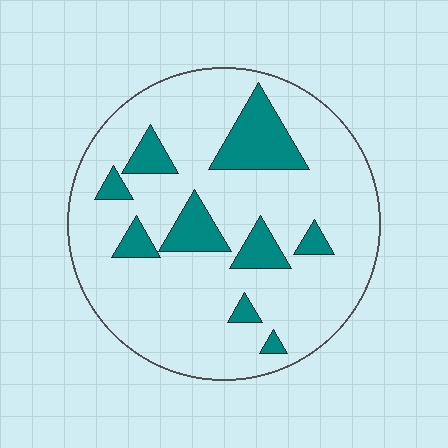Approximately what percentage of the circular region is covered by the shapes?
Approximately 20%.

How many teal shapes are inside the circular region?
9.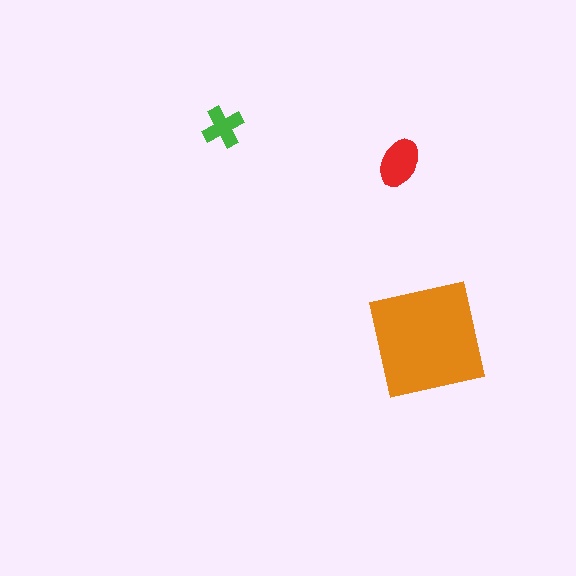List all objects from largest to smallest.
The orange square, the red ellipse, the green cross.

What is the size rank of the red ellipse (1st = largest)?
2nd.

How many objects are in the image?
There are 3 objects in the image.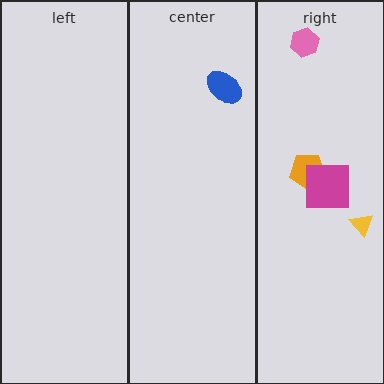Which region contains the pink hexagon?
The right region.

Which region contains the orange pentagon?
The right region.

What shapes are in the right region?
The orange pentagon, the pink hexagon, the yellow triangle, the magenta square.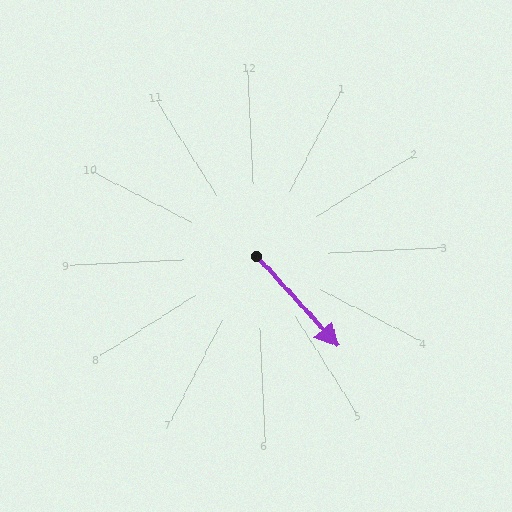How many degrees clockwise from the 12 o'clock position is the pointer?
Approximately 141 degrees.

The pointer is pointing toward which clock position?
Roughly 5 o'clock.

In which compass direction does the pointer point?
Southeast.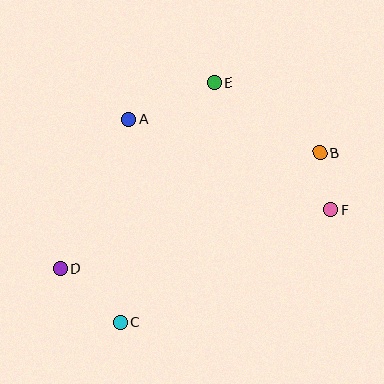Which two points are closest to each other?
Points B and F are closest to each other.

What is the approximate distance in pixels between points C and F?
The distance between C and F is approximately 239 pixels.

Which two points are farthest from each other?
Points B and D are farthest from each other.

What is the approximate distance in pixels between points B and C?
The distance between B and C is approximately 262 pixels.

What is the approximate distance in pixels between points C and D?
The distance between C and D is approximately 80 pixels.